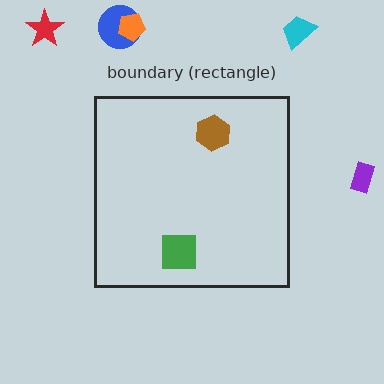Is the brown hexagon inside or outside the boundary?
Inside.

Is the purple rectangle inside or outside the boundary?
Outside.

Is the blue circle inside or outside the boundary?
Outside.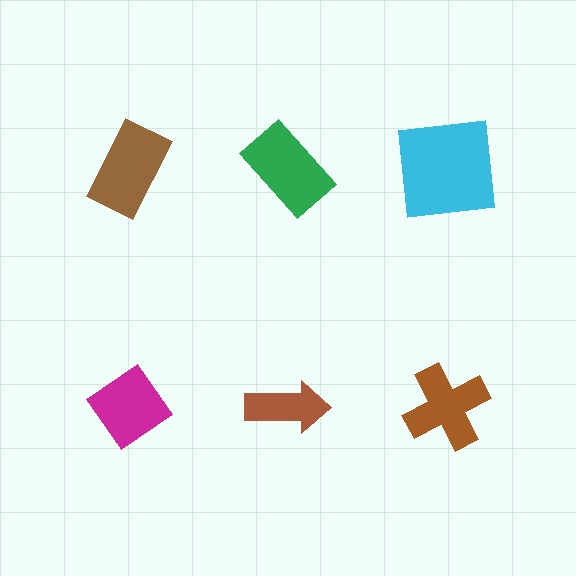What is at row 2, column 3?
A brown cross.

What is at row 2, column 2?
A brown arrow.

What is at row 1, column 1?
A brown rectangle.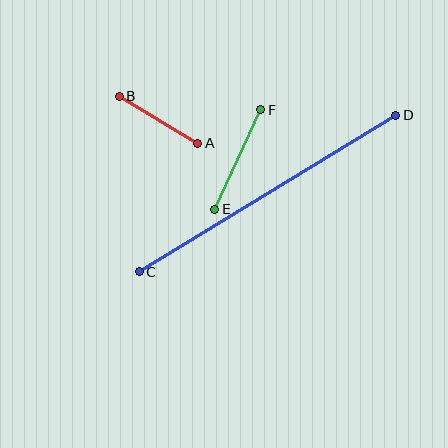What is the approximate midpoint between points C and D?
The midpoint is at approximately (267, 193) pixels.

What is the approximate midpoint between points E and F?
The midpoint is at approximately (238, 160) pixels.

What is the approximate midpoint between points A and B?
The midpoint is at approximately (158, 120) pixels.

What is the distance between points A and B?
The distance is approximately 91 pixels.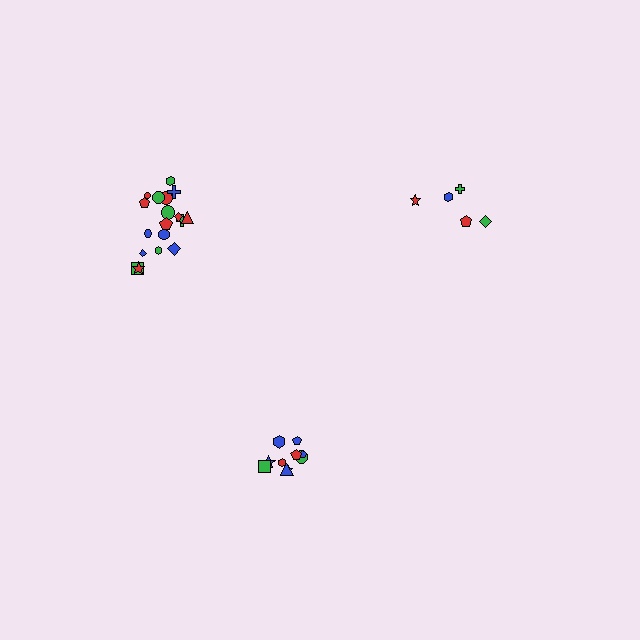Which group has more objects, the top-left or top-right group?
The top-left group.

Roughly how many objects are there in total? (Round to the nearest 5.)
Roughly 35 objects in total.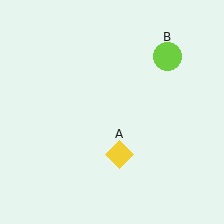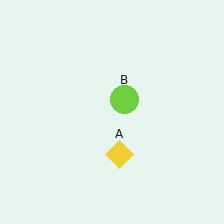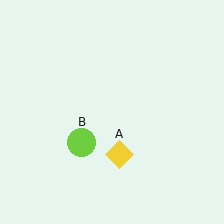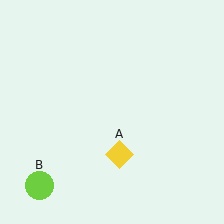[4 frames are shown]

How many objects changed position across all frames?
1 object changed position: lime circle (object B).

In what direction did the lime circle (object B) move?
The lime circle (object B) moved down and to the left.